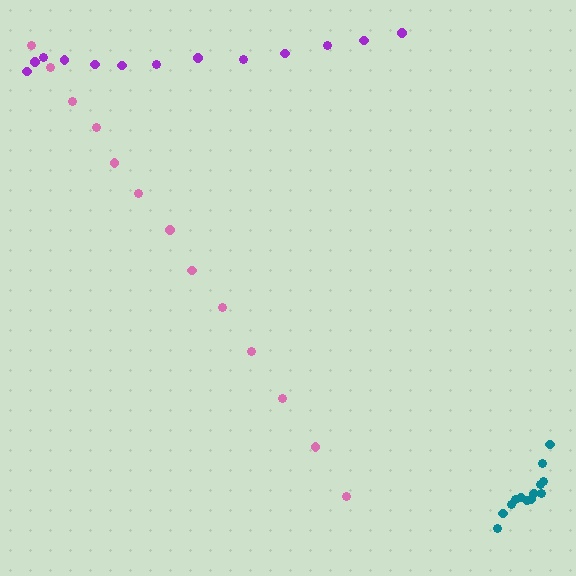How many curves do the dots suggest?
There are 3 distinct paths.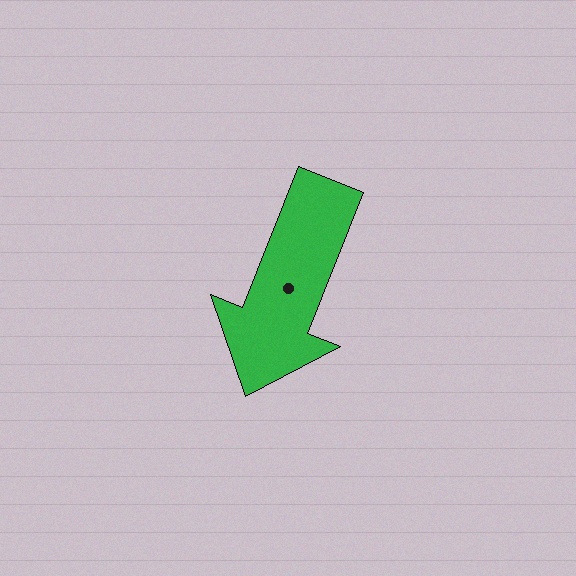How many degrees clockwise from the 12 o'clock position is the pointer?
Approximately 202 degrees.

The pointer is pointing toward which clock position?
Roughly 7 o'clock.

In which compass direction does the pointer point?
South.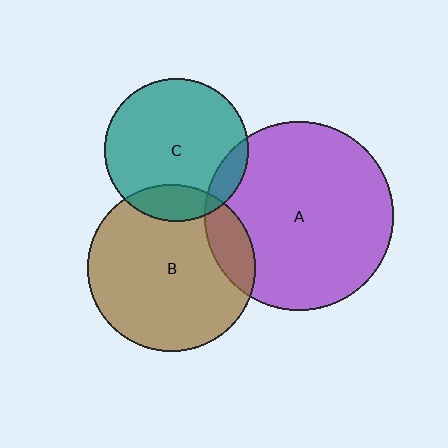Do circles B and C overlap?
Yes.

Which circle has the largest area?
Circle A (purple).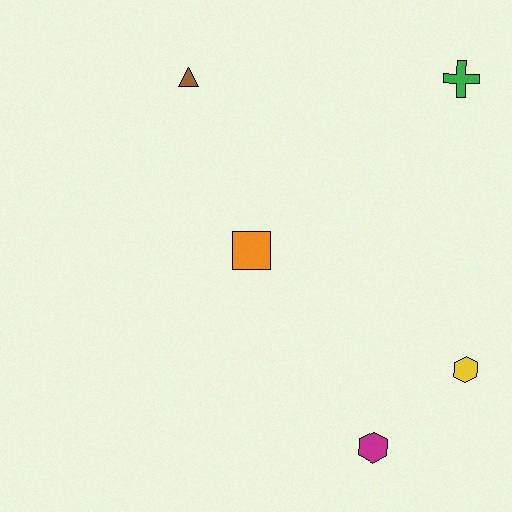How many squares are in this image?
There is 1 square.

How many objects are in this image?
There are 5 objects.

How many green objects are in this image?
There is 1 green object.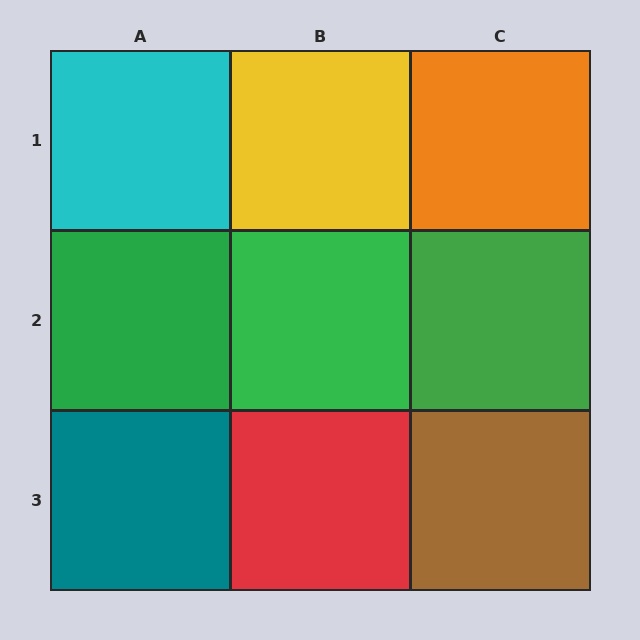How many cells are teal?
1 cell is teal.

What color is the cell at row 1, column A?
Cyan.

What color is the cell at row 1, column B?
Yellow.